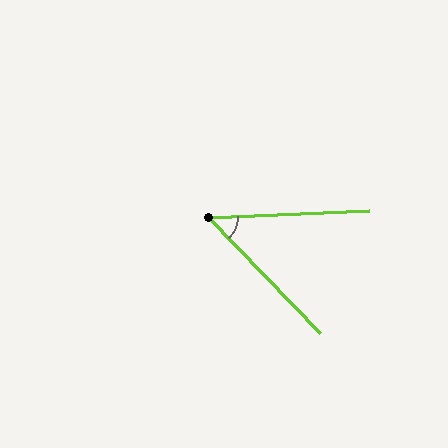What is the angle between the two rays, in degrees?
Approximately 49 degrees.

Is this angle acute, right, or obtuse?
It is acute.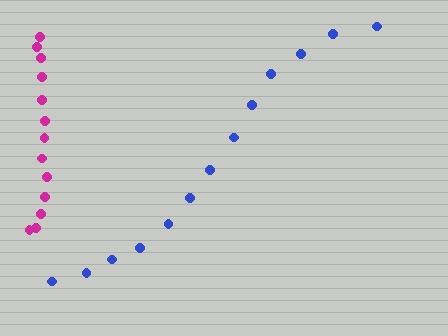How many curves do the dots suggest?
There are 2 distinct paths.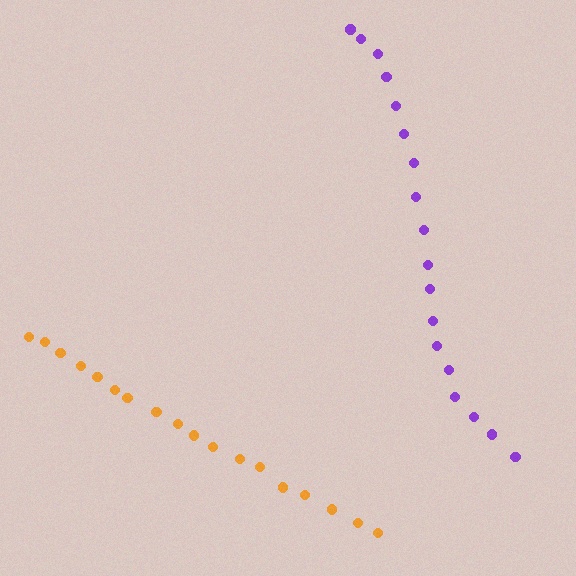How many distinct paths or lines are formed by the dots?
There are 2 distinct paths.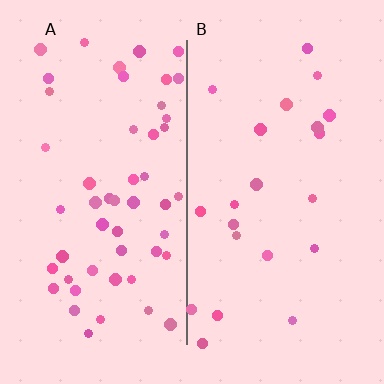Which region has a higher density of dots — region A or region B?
A (the left).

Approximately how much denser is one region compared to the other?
Approximately 2.4× — region A over region B.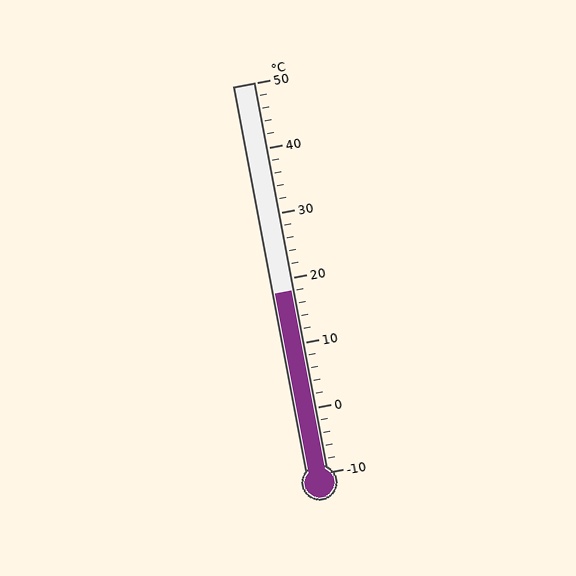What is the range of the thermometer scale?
The thermometer scale ranges from -10°C to 50°C.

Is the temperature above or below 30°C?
The temperature is below 30°C.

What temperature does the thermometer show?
The thermometer shows approximately 18°C.